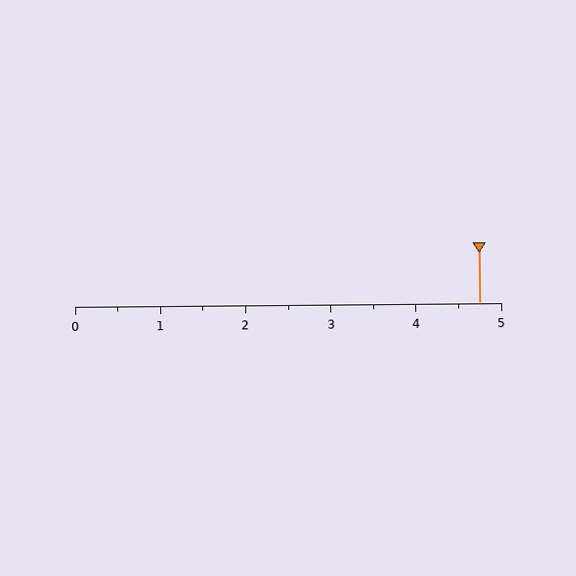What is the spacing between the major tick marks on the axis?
The major ticks are spaced 1 apart.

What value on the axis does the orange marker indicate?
The marker indicates approximately 4.8.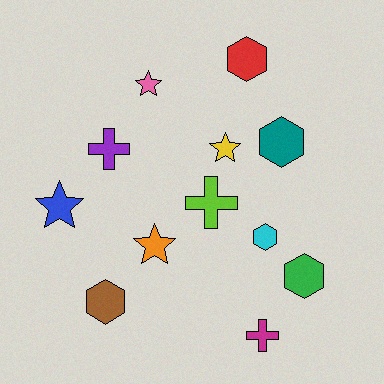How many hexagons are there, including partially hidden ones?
There are 5 hexagons.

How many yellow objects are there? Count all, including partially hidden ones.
There is 1 yellow object.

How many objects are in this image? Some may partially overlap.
There are 12 objects.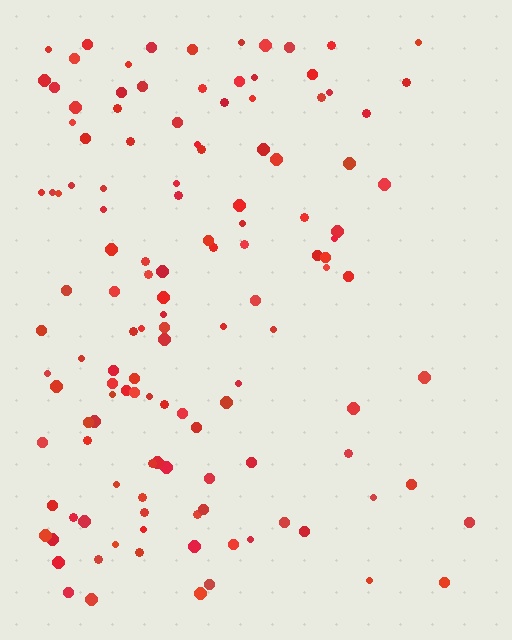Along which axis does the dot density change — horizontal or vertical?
Horizontal.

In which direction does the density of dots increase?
From right to left, with the left side densest.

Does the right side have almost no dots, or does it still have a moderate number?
Still a moderate number, just noticeably fewer than the left.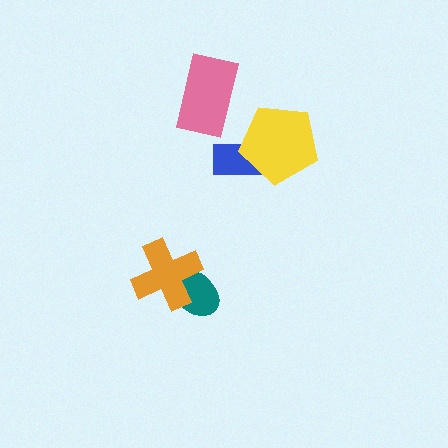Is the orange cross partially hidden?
No, no other shape covers it.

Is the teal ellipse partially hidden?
Yes, it is partially covered by another shape.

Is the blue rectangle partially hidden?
Yes, it is partially covered by another shape.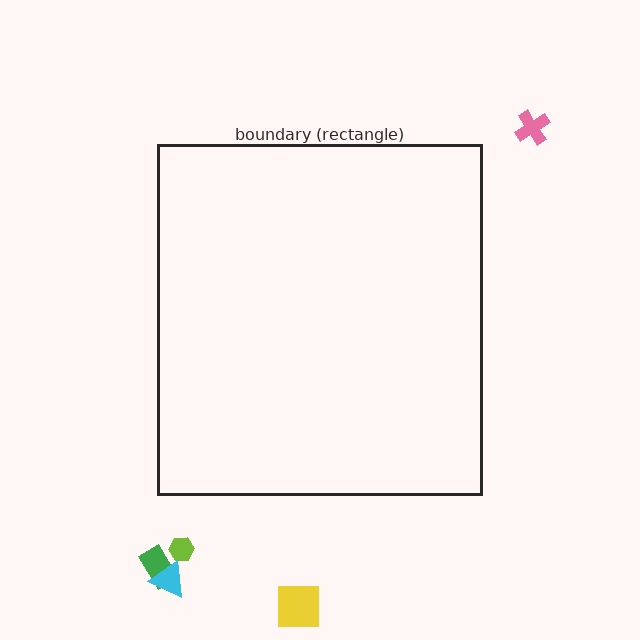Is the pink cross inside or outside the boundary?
Outside.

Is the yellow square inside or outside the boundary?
Outside.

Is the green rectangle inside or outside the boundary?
Outside.